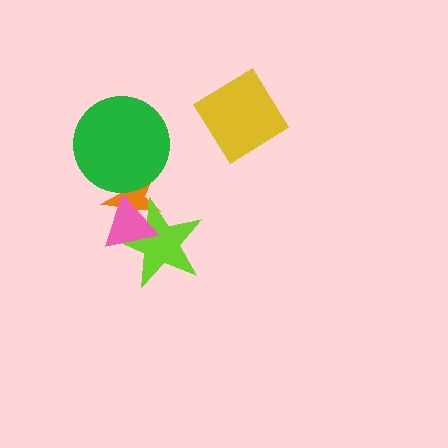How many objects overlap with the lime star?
2 objects overlap with the lime star.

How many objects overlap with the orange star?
3 objects overlap with the orange star.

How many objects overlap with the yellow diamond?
0 objects overlap with the yellow diamond.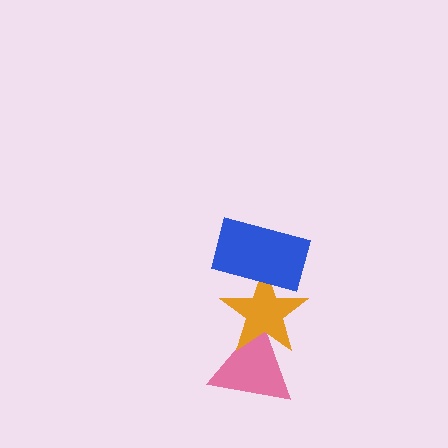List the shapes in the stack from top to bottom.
From top to bottom: the blue rectangle, the orange star, the pink triangle.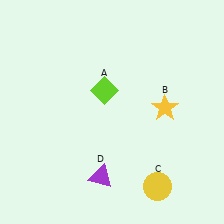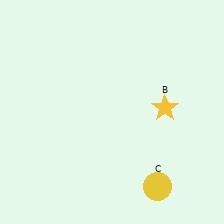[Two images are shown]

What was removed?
The purple triangle (D), the lime diamond (A) were removed in Image 2.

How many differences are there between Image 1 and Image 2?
There are 2 differences between the two images.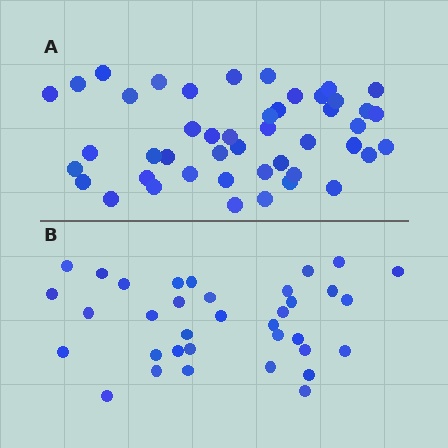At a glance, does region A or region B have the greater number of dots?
Region A (the top region) has more dots.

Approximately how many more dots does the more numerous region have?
Region A has roughly 12 or so more dots than region B.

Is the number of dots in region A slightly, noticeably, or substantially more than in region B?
Region A has noticeably more, but not dramatically so. The ratio is roughly 1.3 to 1.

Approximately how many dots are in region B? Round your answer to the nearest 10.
About 40 dots. (The exact count is 35, which rounds to 40.)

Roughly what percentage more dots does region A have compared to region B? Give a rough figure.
About 30% more.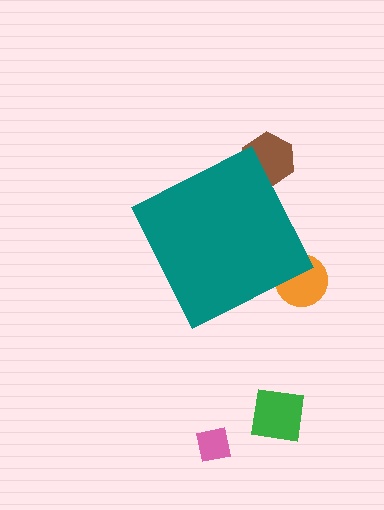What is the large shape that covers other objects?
A teal diamond.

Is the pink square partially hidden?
No, the pink square is fully visible.